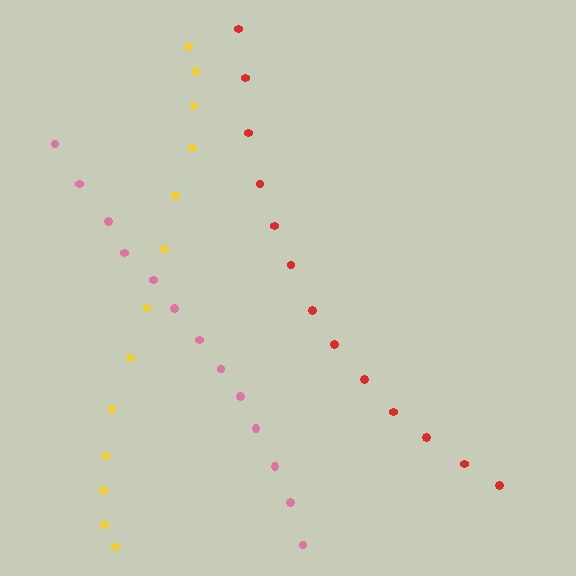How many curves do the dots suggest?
There are 3 distinct paths.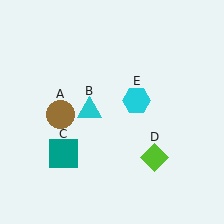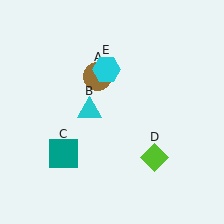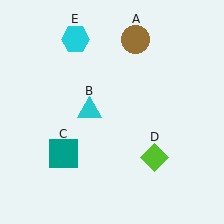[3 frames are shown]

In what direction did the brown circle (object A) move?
The brown circle (object A) moved up and to the right.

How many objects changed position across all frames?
2 objects changed position: brown circle (object A), cyan hexagon (object E).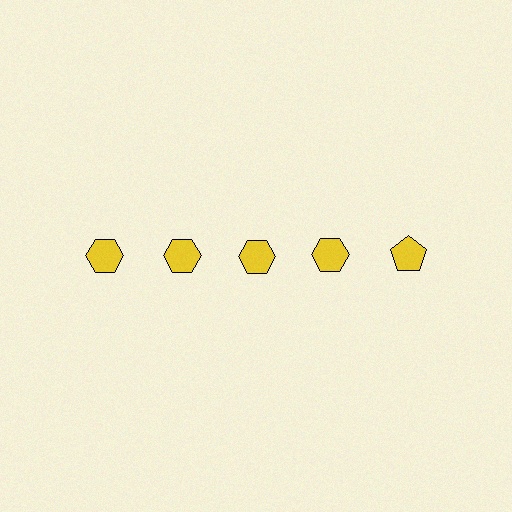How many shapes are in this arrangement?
There are 5 shapes arranged in a grid pattern.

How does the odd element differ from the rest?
It has a different shape: pentagon instead of hexagon.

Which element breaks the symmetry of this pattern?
The yellow pentagon in the top row, rightmost column breaks the symmetry. All other shapes are yellow hexagons.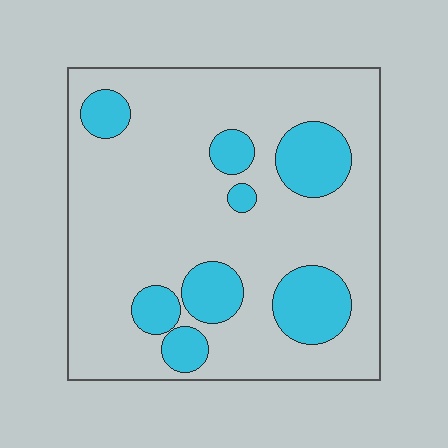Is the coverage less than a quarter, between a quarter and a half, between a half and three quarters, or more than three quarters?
Less than a quarter.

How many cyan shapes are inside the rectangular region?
8.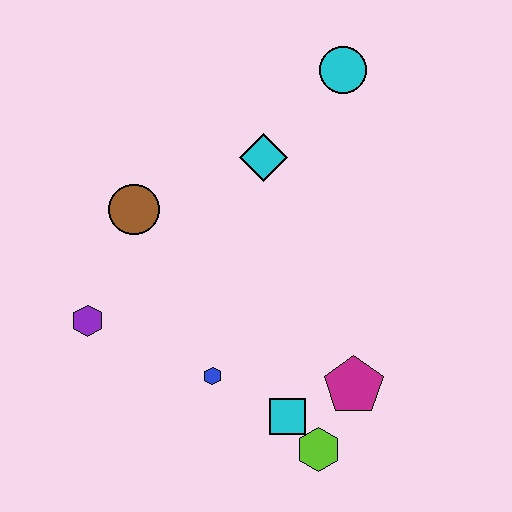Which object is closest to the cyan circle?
The cyan diamond is closest to the cyan circle.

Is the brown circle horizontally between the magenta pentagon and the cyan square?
No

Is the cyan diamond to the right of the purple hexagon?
Yes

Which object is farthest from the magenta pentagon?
The cyan circle is farthest from the magenta pentagon.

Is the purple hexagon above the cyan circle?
No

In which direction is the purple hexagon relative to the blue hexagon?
The purple hexagon is to the left of the blue hexagon.